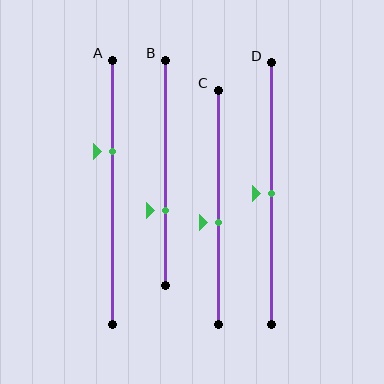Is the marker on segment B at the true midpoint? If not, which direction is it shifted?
No, the marker on segment B is shifted downward by about 16% of the segment length.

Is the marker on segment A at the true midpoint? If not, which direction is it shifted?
No, the marker on segment A is shifted upward by about 15% of the segment length.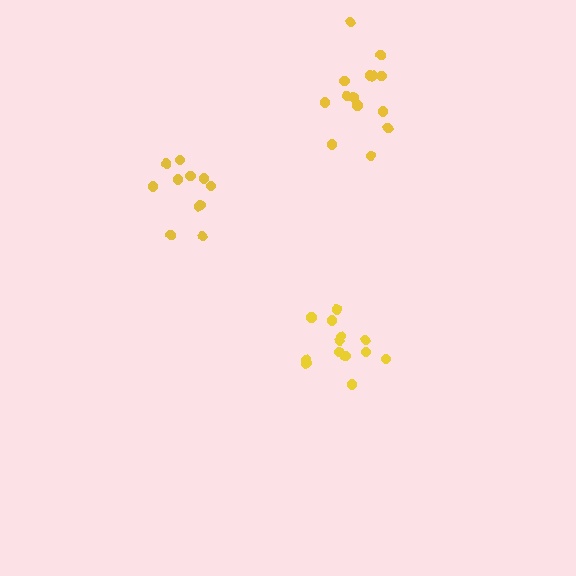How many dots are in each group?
Group 1: 13 dots, Group 2: 11 dots, Group 3: 14 dots (38 total).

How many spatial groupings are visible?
There are 3 spatial groupings.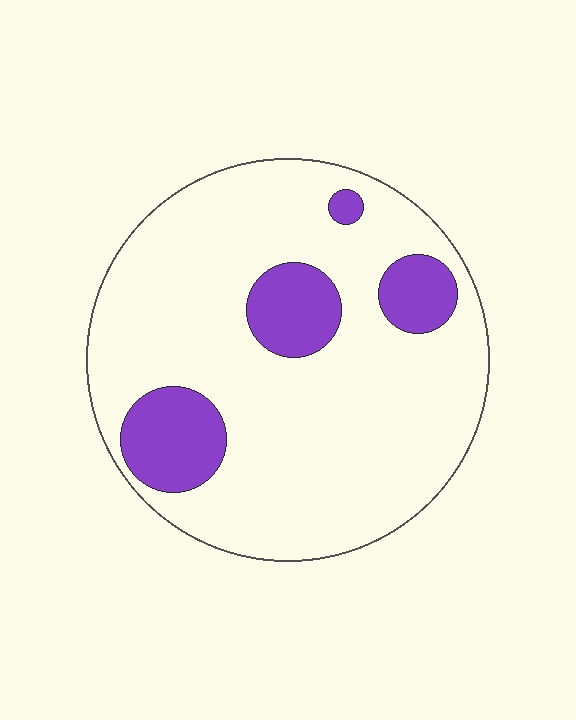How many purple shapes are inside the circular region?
4.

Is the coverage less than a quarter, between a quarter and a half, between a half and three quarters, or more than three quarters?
Less than a quarter.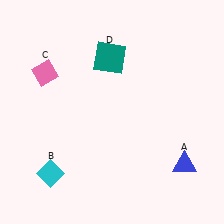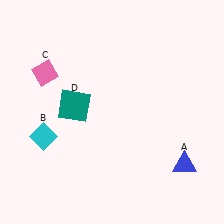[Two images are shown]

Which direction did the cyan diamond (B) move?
The cyan diamond (B) moved up.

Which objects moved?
The objects that moved are: the cyan diamond (B), the teal square (D).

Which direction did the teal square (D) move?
The teal square (D) moved down.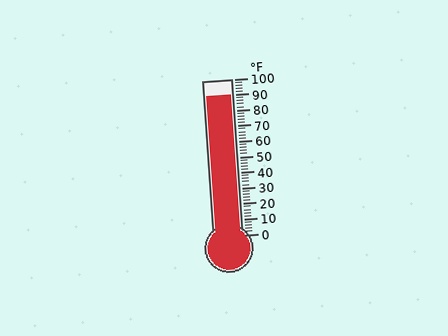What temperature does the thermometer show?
The thermometer shows approximately 90°F.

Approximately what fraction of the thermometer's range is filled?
The thermometer is filled to approximately 90% of its range.